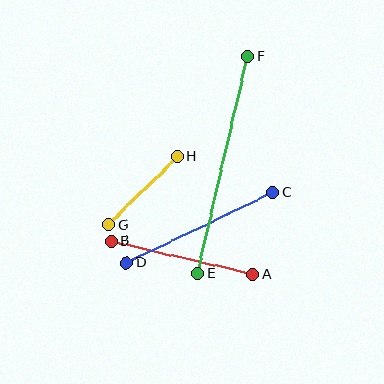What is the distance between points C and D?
The distance is approximately 162 pixels.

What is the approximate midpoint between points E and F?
The midpoint is at approximately (223, 165) pixels.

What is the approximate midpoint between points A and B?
The midpoint is at approximately (182, 258) pixels.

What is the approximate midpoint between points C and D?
The midpoint is at approximately (200, 228) pixels.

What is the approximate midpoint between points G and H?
The midpoint is at approximately (143, 191) pixels.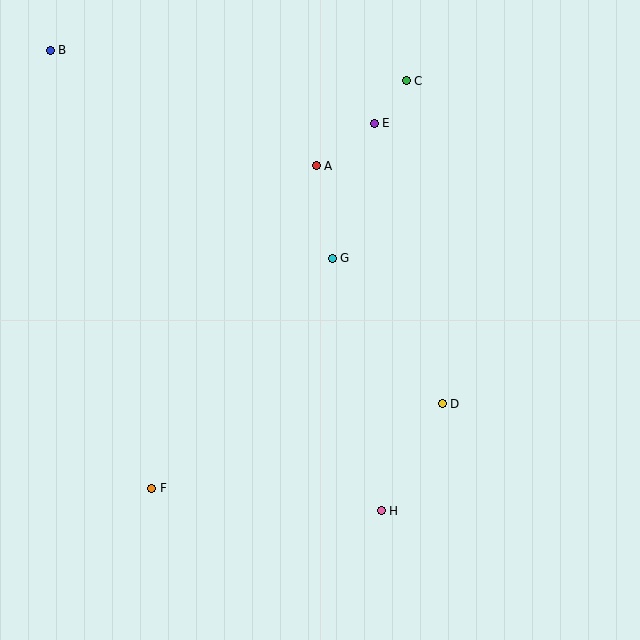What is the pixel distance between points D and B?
The distance between D and B is 528 pixels.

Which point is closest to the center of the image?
Point G at (332, 258) is closest to the center.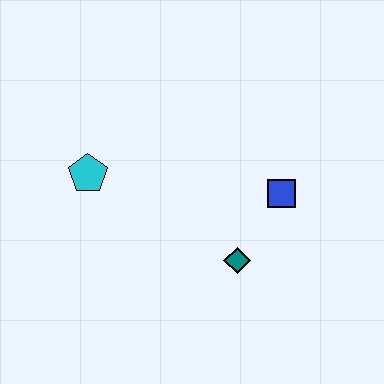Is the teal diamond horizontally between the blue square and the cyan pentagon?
Yes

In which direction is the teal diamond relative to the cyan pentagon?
The teal diamond is to the right of the cyan pentagon.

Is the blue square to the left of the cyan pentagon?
No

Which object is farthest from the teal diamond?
The cyan pentagon is farthest from the teal diamond.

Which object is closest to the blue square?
The teal diamond is closest to the blue square.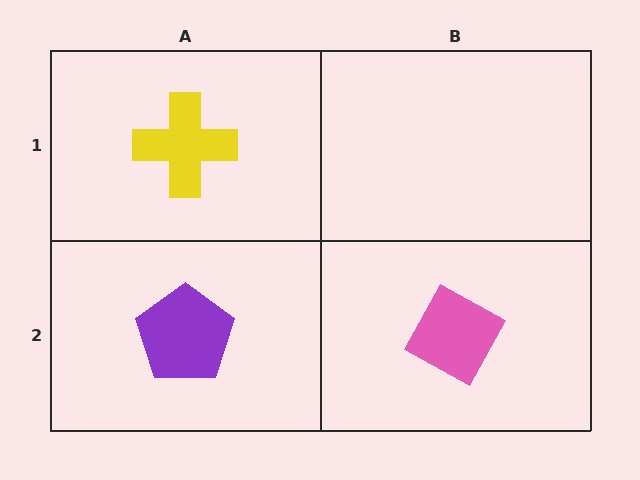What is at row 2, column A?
A purple pentagon.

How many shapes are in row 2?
2 shapes.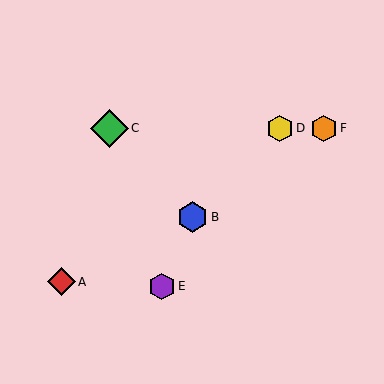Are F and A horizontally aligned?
No, F is at y≈128 and A is at y≈282.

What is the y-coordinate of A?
Object A is at y≈282.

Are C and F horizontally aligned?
Yes, both are at y≈128.